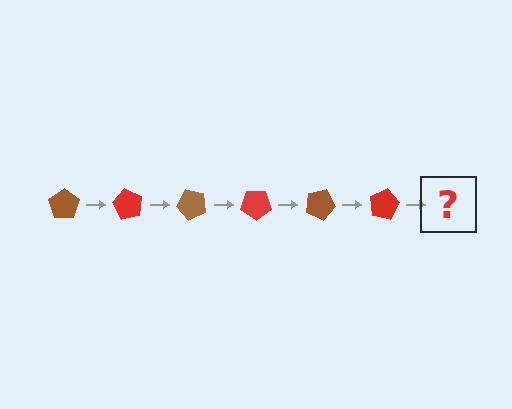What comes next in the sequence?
The next element should be a brown pentagon, rotated 360 degrees from the start.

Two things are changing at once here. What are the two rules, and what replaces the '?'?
The two rules are that it rotates 60 degrees each step and the color cycles through brown and red. The '?' should be a brown pentagon, rotated 360 degrees from the start.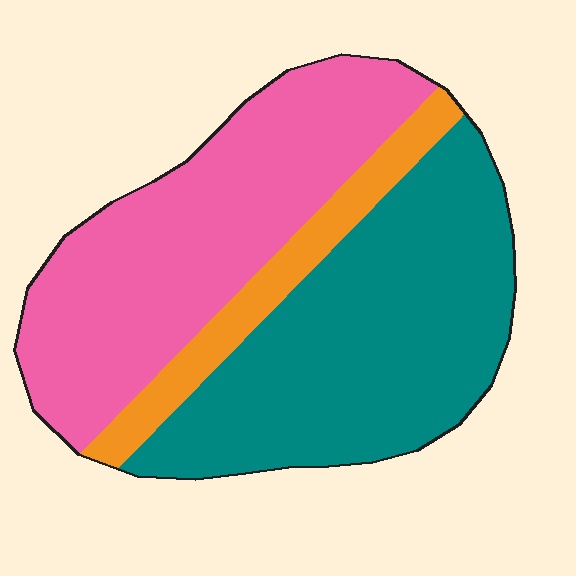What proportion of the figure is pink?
Pink takes up about two fifths (2/5) of the figure.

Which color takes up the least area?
Orange, at roughly 10%.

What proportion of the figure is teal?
Teal covers roughly 45% of the figure.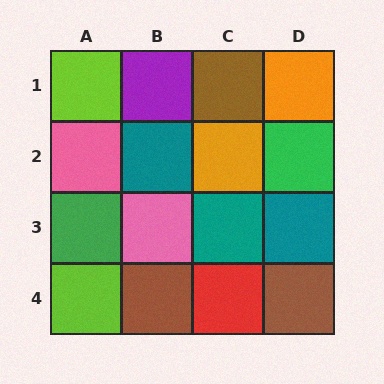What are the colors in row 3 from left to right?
Green, pink, teal, teal.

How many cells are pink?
2 cells are pink.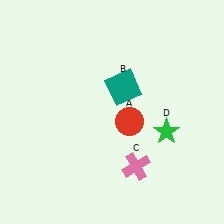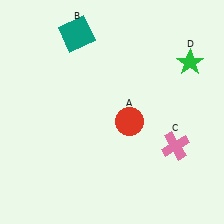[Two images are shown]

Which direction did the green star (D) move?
The green star (D) moved up.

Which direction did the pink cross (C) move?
The pink cross (C) moved right.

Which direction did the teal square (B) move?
The teal square (B) moved up.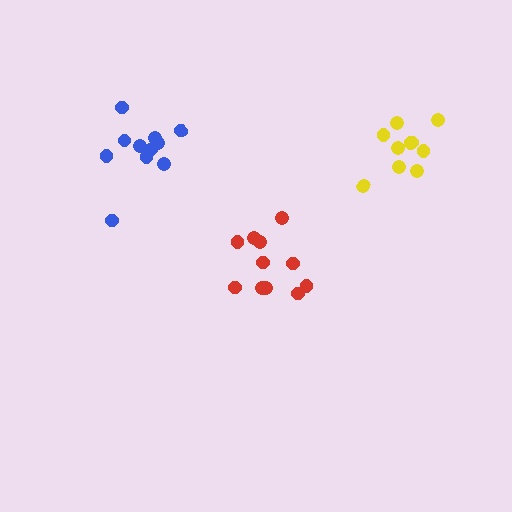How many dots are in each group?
Group 1: 11 dots, Group 2: 10 dots, Group 3: 11 dots (32 total).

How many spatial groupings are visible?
There are 3 spatial groupings.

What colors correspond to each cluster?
The clusters are colored: red, yellow, blue.